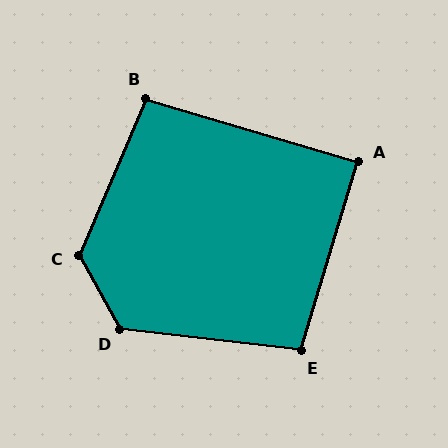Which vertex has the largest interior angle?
C, at approximately 128 degrees.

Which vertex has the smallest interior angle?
A, at approximately 90 degrees.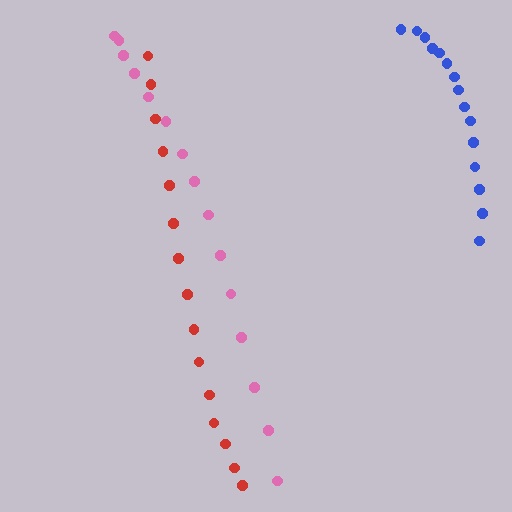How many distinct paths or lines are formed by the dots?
There are 3 distinct paths.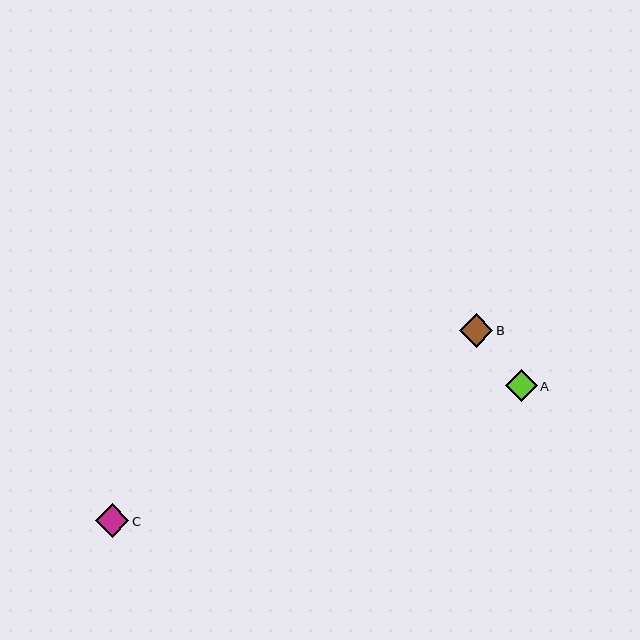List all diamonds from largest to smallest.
From largest to smallest: B, C, A.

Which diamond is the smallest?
Diamond A is the smallest with a size of approximately 32 pixels.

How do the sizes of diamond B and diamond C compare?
Diamond B and diamond C are approximately the same size.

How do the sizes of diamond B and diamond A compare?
Diamond B and diamond A are approximately the same size.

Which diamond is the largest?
Diamond B is the largest with a size of approximately 34 pixels.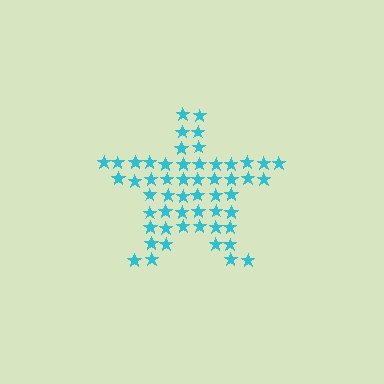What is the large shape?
The large shape is a star.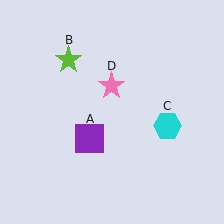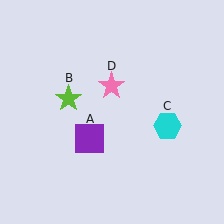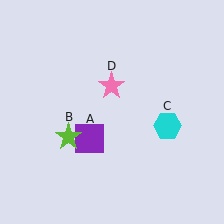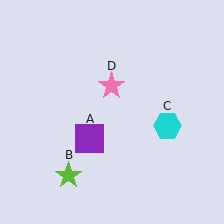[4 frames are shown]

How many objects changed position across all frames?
1 object changed position: lime star (object B).